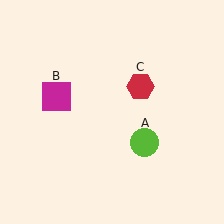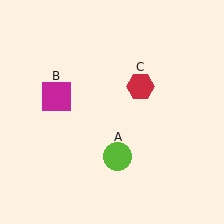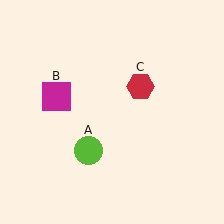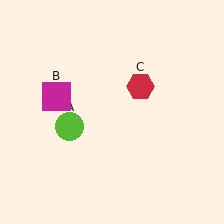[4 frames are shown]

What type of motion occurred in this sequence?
The lime circle (object A) rotated clockwise around the center of the scene.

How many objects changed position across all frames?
1 object changed position: lime circle (object A).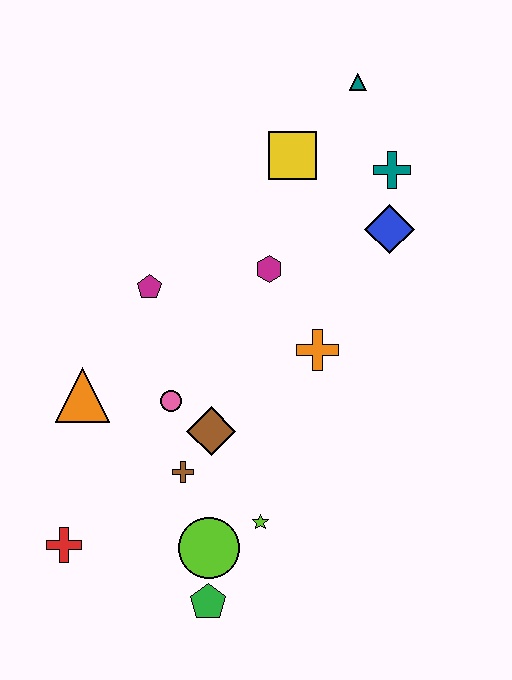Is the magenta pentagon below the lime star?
No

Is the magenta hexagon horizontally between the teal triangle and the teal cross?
No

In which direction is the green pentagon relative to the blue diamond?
The green pentagon is below the blue diamond.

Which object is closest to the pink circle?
The brown diamond is closest to the pink circle.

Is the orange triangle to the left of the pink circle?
Yes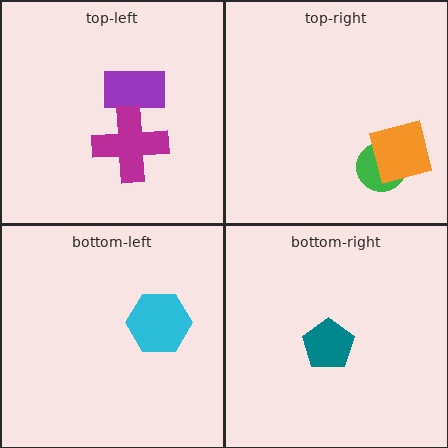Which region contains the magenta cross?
The top-left region.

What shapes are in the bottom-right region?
The teal pentagon.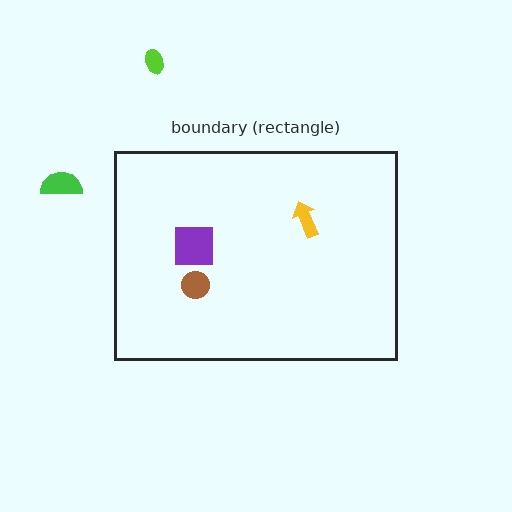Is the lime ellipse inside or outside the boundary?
Outside.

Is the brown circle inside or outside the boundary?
Inside.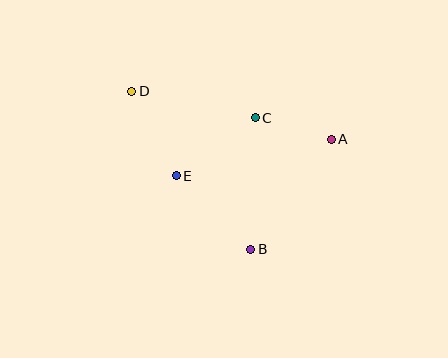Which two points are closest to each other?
Points A and C are closest to each other.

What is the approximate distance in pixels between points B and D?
The distance between B and D is approximately 198 pixels.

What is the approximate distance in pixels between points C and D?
The distance between C and D is approximately 126 pixels.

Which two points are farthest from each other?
Points A and D are farthest from each other.